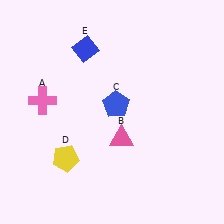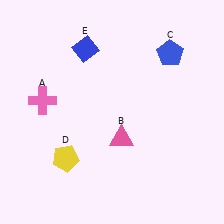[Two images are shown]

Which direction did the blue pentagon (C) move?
The blue pentagon (C) moved right.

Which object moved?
The blue pentagon (C) moved right.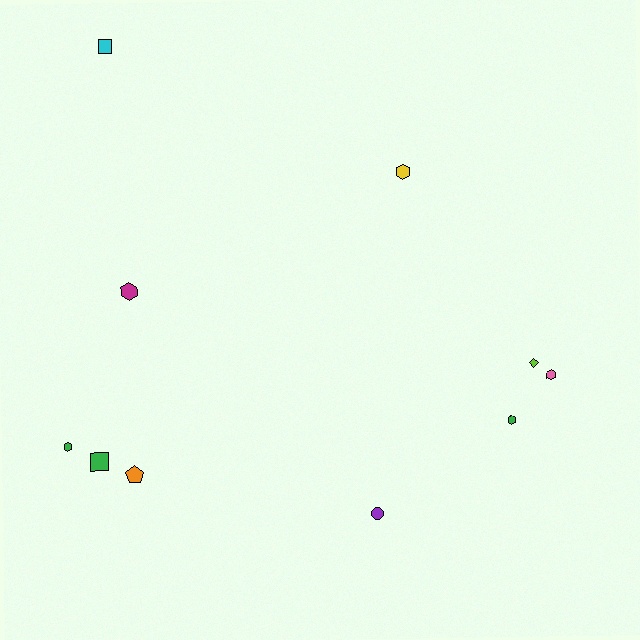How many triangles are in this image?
There are no triangles.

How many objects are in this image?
There are 10 objects.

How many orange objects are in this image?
There is 1 orange object.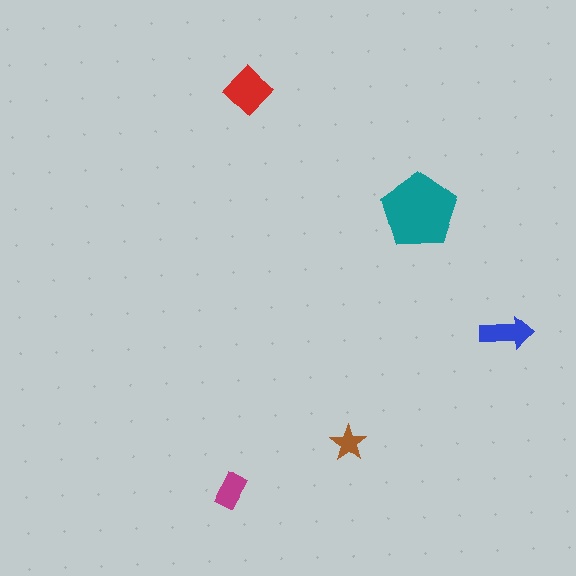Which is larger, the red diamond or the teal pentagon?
The teal pentagon.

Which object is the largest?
The teal pentagon.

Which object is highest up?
The red diamond is topmost.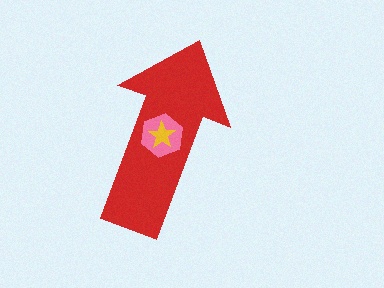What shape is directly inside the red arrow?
The pink hexagon.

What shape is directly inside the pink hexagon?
The yellow star.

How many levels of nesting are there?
3.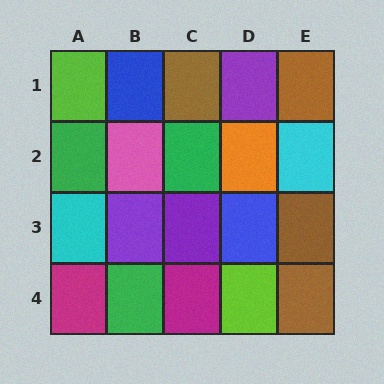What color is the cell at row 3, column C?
Purple.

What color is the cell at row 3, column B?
Purple.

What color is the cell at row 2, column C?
Green.